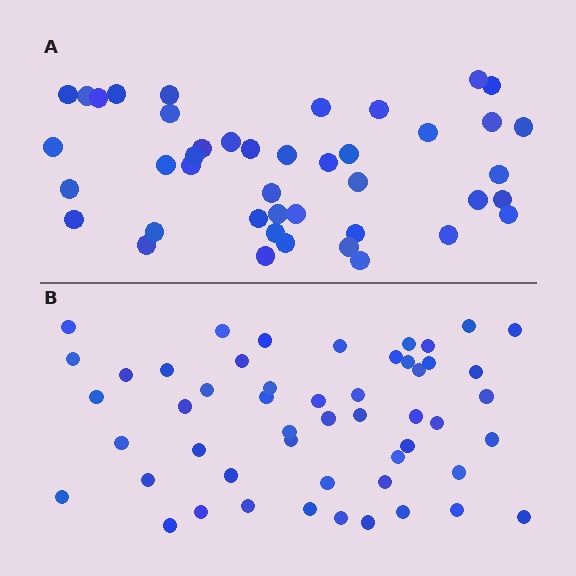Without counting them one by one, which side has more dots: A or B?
Region B (the bottom region) has more dots.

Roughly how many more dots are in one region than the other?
Region B has roughly 8 or so more dots than region A.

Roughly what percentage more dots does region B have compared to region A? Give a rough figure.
About 20% more.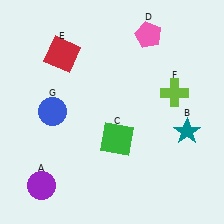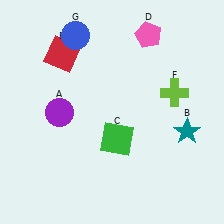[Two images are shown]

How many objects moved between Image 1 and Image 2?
2 objects moved between the two images.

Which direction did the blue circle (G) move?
The blue circle (G) moved up.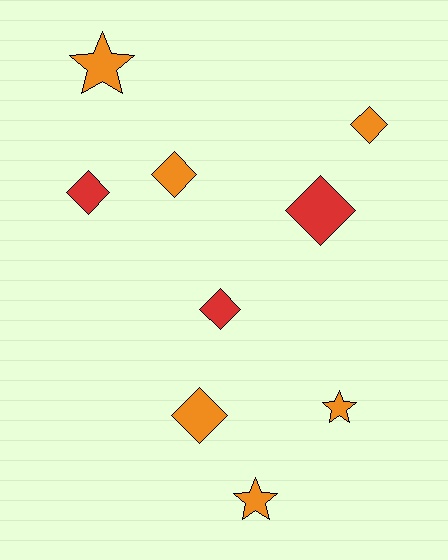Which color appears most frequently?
Orange, with 6 objects.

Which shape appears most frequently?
Diamond, with 6 objects.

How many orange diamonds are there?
There are 3 orange diamonds.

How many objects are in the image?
There are 9 objects.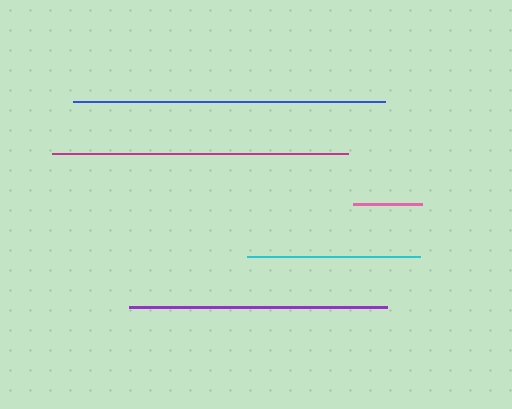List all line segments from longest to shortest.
From longest to shortest: blue, magenta, purple, cyan, pink.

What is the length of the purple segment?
The purple segment is approximately 257 pixels long.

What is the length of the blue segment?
The blue segment is approximately 312 pixels long.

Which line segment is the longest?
The blue line is the longest at approximately 312 pixels.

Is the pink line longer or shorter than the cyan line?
The cyan line is longer than the pink line.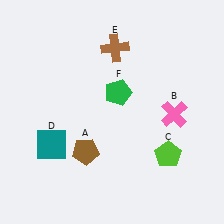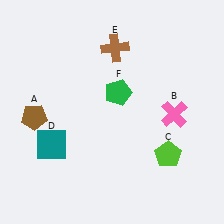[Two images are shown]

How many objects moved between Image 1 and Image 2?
1 object moved between the two images.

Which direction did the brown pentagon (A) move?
The brown pentagon (A) moved left.